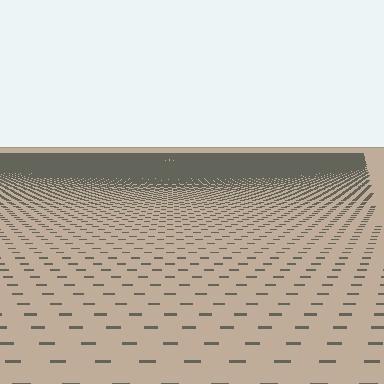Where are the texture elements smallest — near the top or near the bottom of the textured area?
Near the top.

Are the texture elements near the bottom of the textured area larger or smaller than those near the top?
Larger. Near the bottom, elements are closer to the viewer and appear at a bigger on-screen size.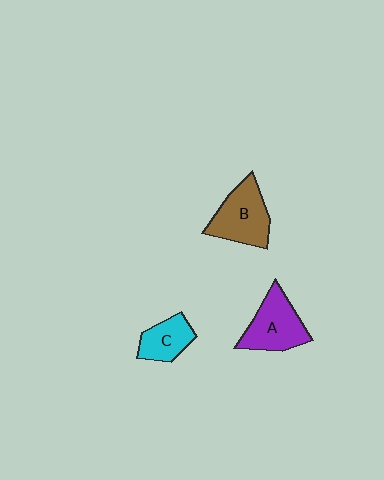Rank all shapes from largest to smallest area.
From largest to smallest: B (brown), A (purple), C (cyan).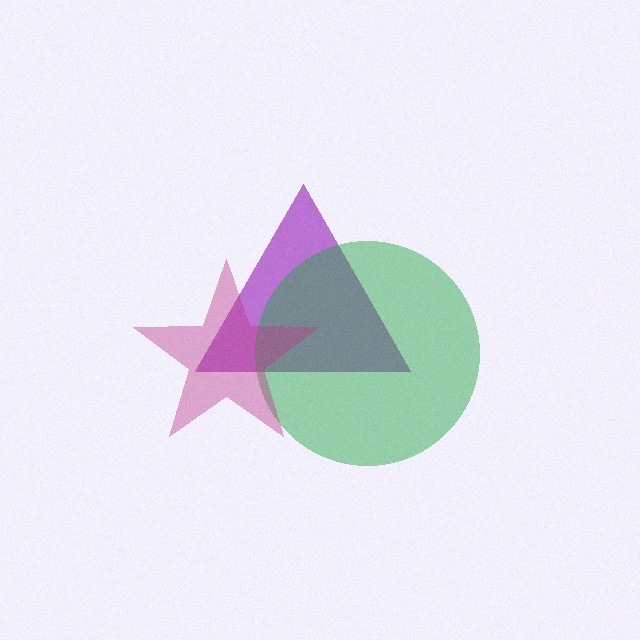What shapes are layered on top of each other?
The layered shapes are: a purple triangle, a green circle, a magenta star.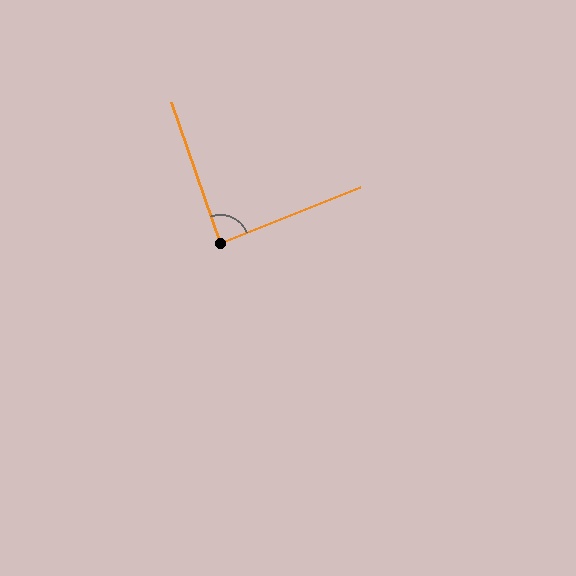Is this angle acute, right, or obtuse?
It is approximately a right angle.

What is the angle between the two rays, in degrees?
Approximately 88 degrees.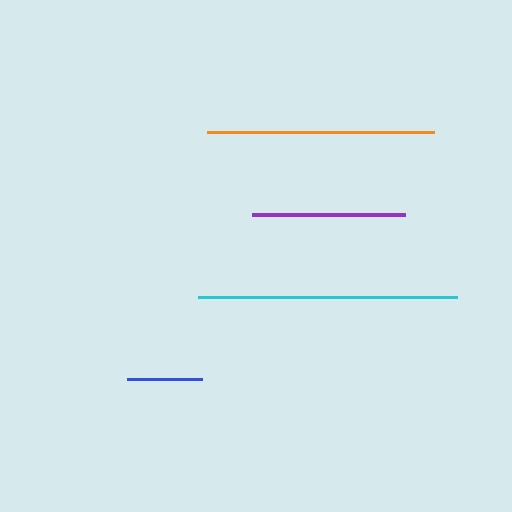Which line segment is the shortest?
The blue line is the shortest at approximately 75 pixels.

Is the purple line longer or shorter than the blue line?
The purple line is longer than the blue line.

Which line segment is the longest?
The cyan line is the longest at approximately 259 pixels.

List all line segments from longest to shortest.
From longest to shortest: cyan, orange, purple, blue.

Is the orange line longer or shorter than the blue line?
The orange line is longer than the blue line.